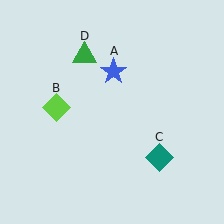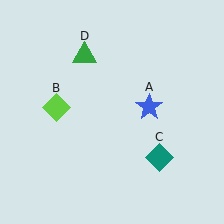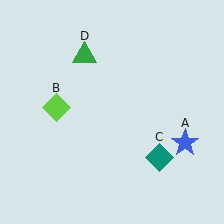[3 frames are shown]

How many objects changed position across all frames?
1 object changed position: blue star (object A).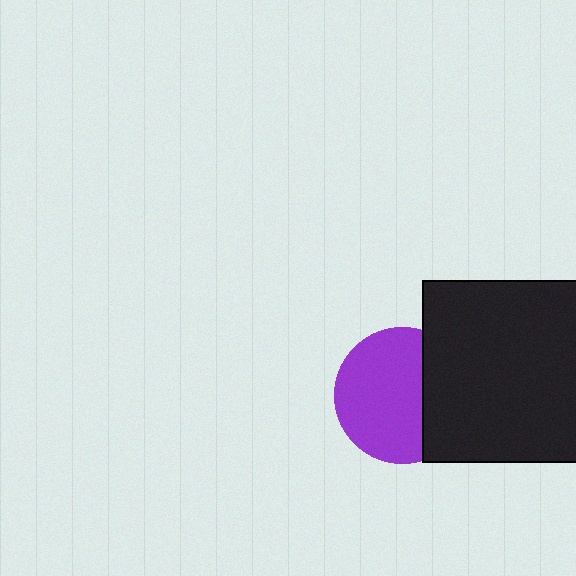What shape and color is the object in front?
The object in front is a black square.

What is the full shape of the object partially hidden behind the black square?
The partially hidden object is a purple circle.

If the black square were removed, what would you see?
You would see the complete purple circle.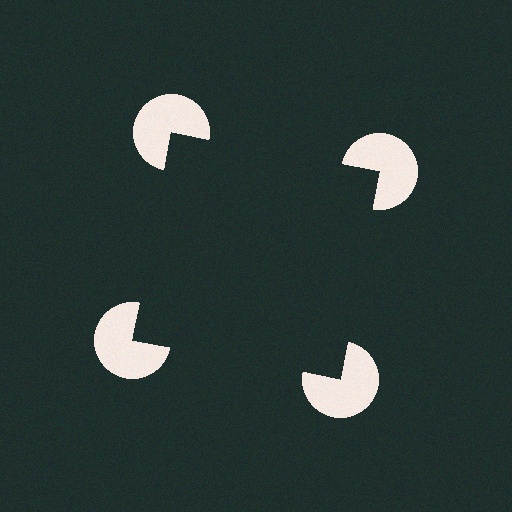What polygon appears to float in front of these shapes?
An illusory square — its edges are inferred from the aligned wedge cuts in the pac-man discs, not physically drawn.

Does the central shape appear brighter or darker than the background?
It typically appears slightly darker than the background, even though no actual brightness change is drawn.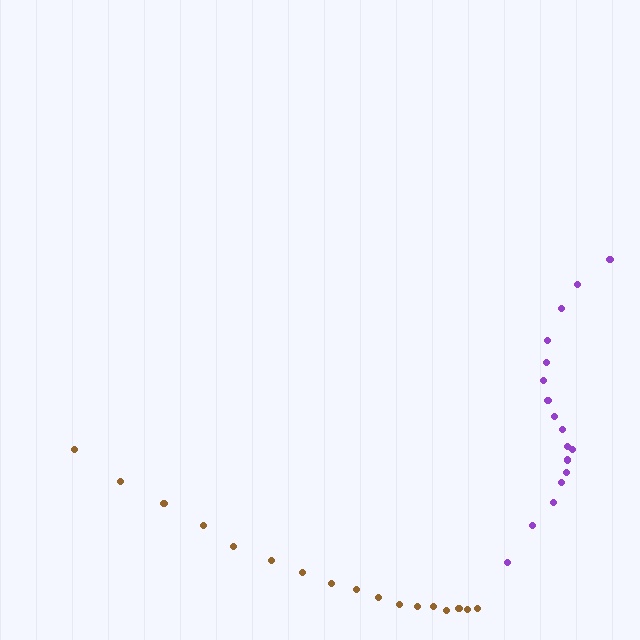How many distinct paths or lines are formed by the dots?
There are 2 distinct paths.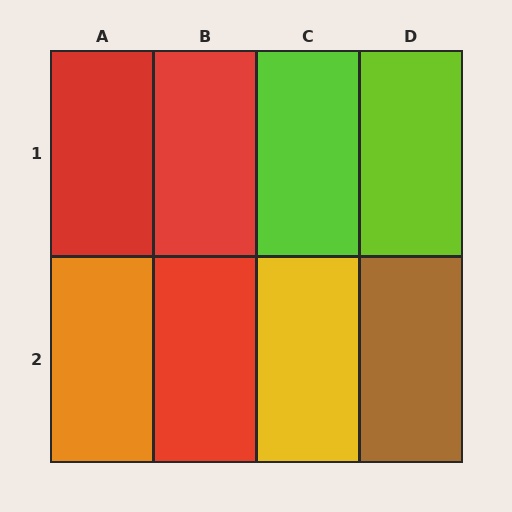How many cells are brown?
1 cell is brown.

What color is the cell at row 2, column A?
Orange.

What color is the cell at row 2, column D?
Brown.